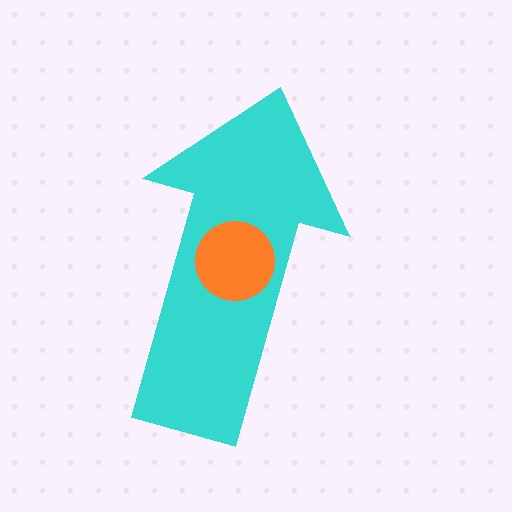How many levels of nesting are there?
2.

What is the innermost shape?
The orange circle.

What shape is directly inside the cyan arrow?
The orange circle.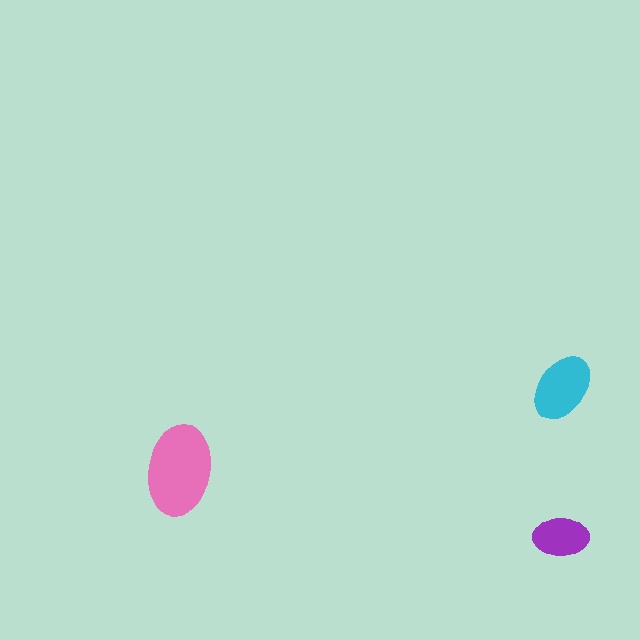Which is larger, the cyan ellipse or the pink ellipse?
The pink one.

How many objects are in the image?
There are 3 objects in the image.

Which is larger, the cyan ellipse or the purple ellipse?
The cyan one.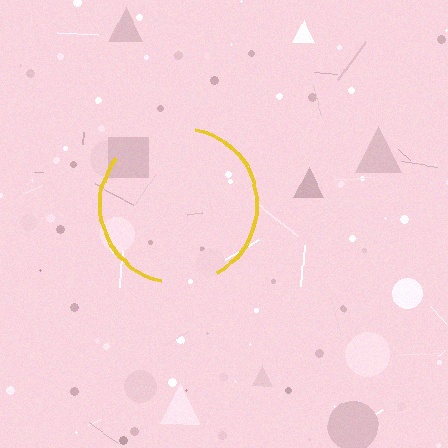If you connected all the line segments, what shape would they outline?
They would outline a circle.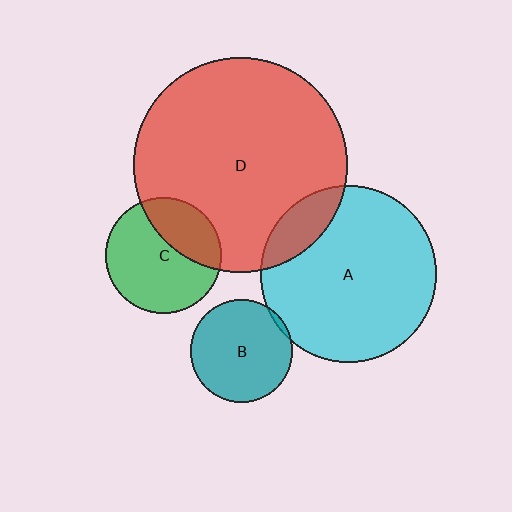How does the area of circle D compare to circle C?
Approximately 3.4 times.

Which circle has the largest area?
Circle D (red).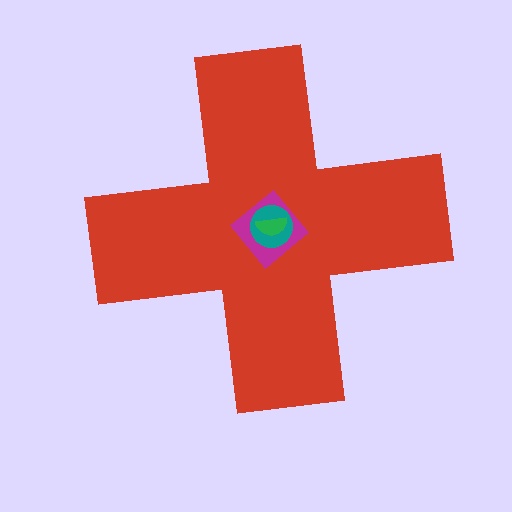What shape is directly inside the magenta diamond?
The teal circle.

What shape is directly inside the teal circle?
The green semicircle.